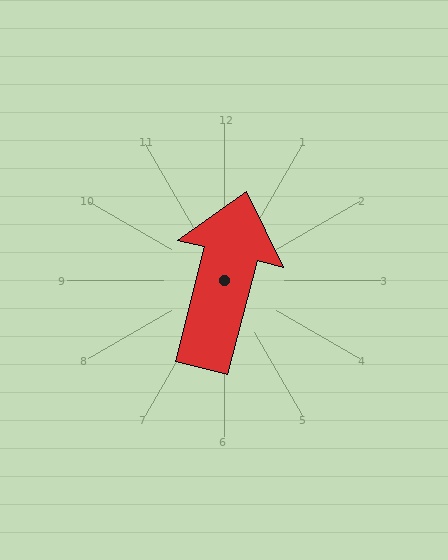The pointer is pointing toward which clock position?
Roughly 12 o'clock.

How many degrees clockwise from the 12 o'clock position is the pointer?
Approximately 14 degrees.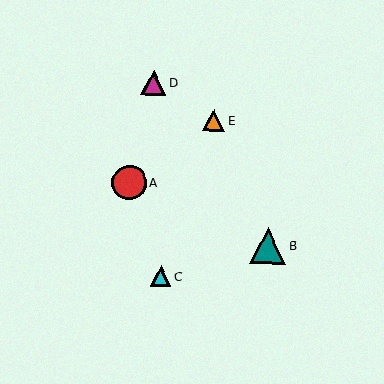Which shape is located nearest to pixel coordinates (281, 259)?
The teal triangle (labeled B) at (268, 246) is nearest to that location.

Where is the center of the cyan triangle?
The center of the cyan triangle is at (161, 276).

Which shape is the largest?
The teal triangle (labeled B) is the largest.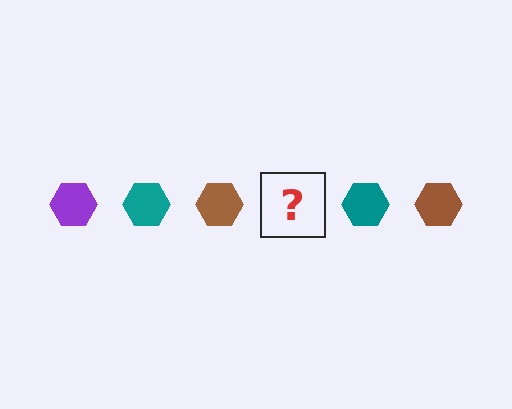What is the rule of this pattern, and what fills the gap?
The rule is that the pattern cycles through purple, teal, brown hexagons. The gap should be filled with a purple hexagon.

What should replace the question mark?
The question mark should be replaced with a purple hexagon.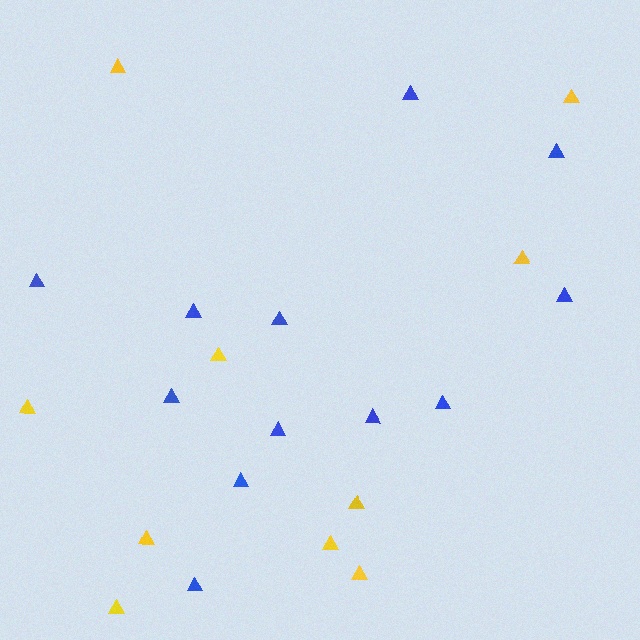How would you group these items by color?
There are 2 groups: one group of yellow triangles (10) and one group of blue triangles (12).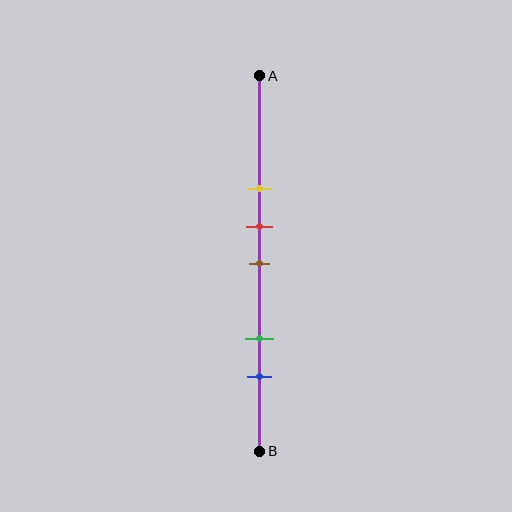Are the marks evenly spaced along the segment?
No, the marks are not evenly spaced.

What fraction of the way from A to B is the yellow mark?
The yellow mark is approximately 30% (0.3) of the way from A to B.